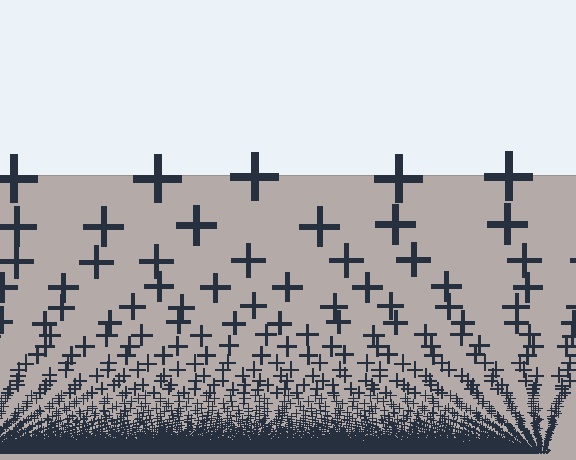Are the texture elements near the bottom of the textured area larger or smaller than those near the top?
Smaller. The gradient is inverted — elements near the bottom are smaller and denser.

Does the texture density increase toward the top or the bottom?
Density increases toward the bottom.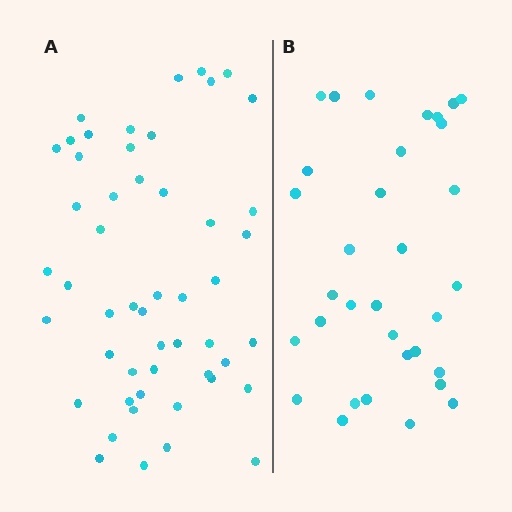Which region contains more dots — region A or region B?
Region A (the left region) has more dots.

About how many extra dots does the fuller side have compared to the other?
Region A has approximately 20 more dots than region B.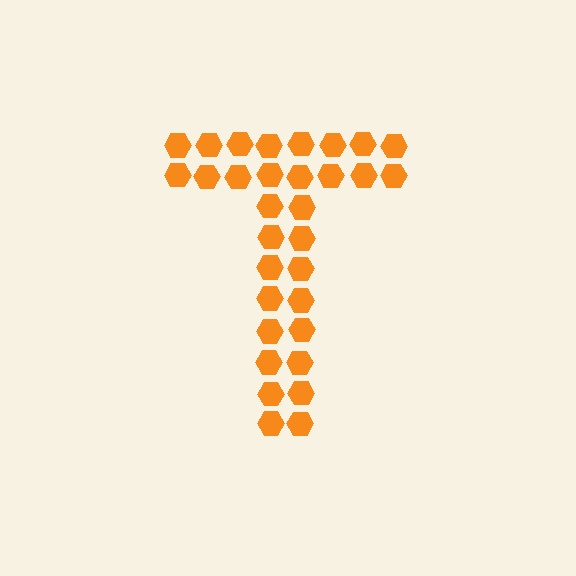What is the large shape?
The large shape is the letter T.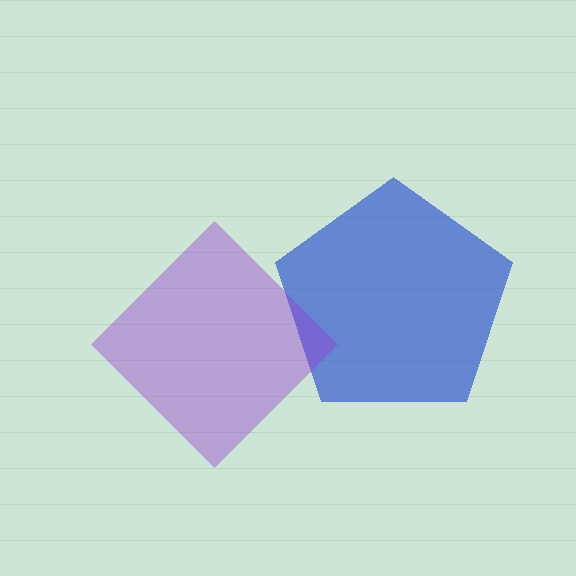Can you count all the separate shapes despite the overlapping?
Yes, there are 2 separate shapes.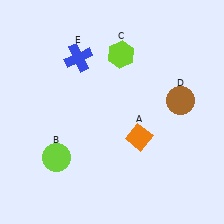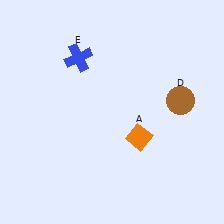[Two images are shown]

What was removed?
The lime circle (B), the lime hexagon (C) were removed in Image 2.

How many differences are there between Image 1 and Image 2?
There are 2 differences between the two images.